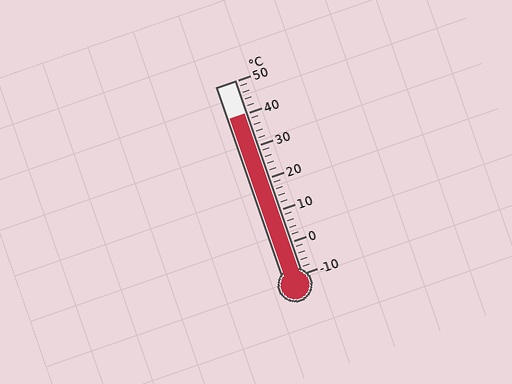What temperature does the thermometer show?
The thermometer shows approximately 40°C.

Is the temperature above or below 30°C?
The temperature is above 30°C.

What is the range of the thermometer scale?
The thermometer scale ranges from -10°C to 50°C.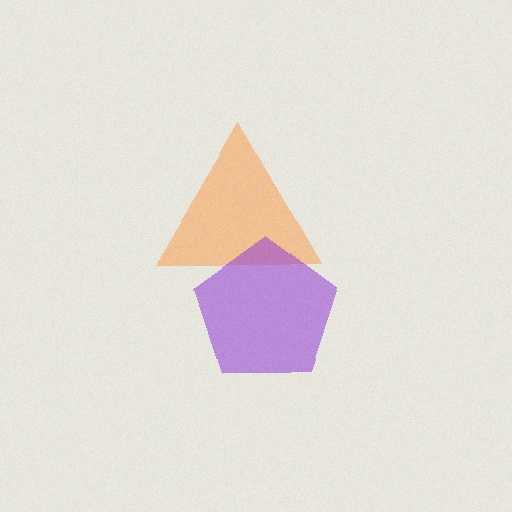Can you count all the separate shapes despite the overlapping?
Yes, there are 2 separate shapes.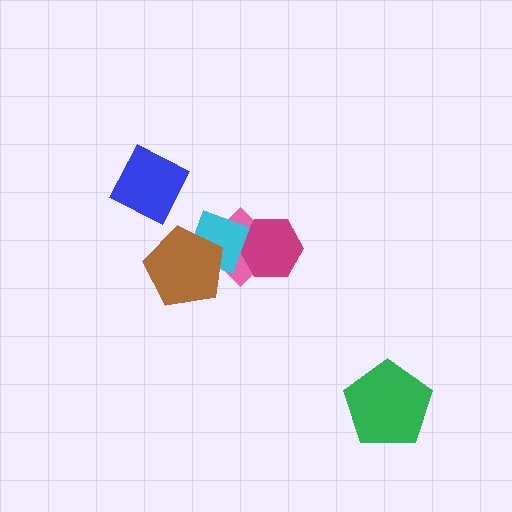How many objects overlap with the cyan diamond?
3 objects overlap with the cyan diamond.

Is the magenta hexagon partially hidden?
Yes, it is partially covered by another shape.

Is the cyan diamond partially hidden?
Yes, it is partially covered by another shape.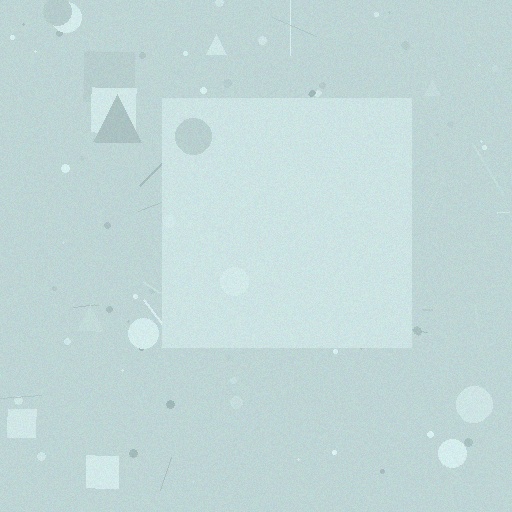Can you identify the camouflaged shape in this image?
The camouflaged shape is a square.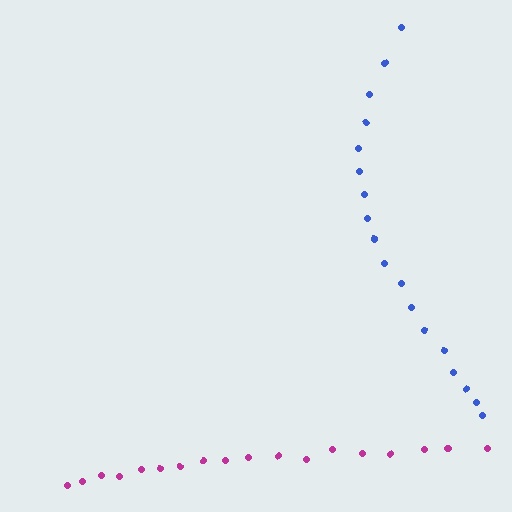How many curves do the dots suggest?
There are 2 distinct paths.